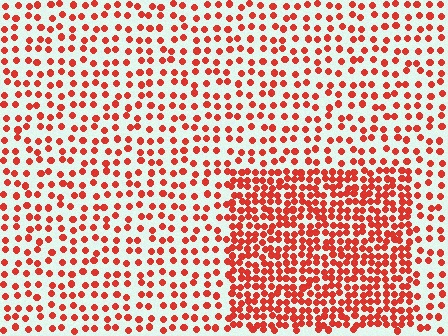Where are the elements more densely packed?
The elements are more densely packed inside the rectangle boundary.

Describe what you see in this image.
The image contains small red elements arranged at two different densities. A rectangle-shaped region is visible where the elements are more densely packed than the surrounding area.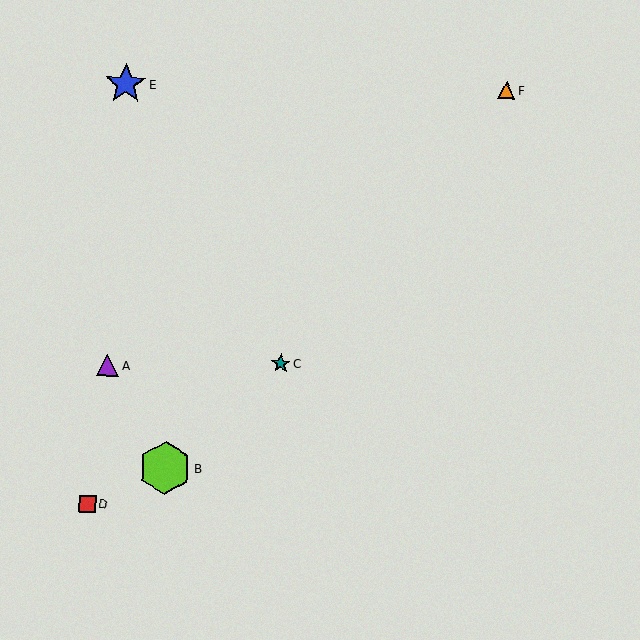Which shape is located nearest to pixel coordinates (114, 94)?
The blue star (labeled E) at (126, 84) is nearest to that location.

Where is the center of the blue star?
The center of the blue star is at (126, 84).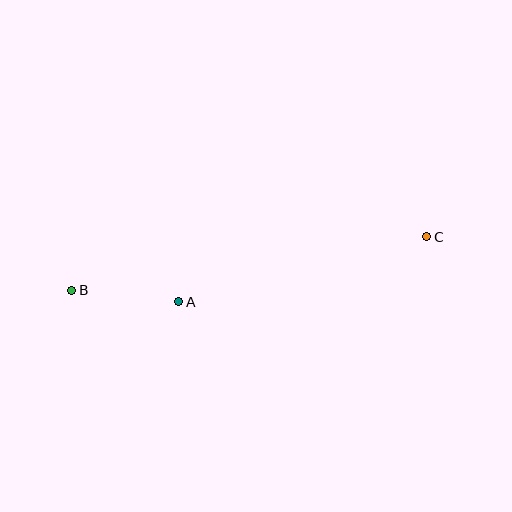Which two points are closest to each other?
Points A and B are closest to each other.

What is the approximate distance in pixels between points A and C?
The distance between A and C is approximately 256 pixels.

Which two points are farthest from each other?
Points B and C are farthest from each other.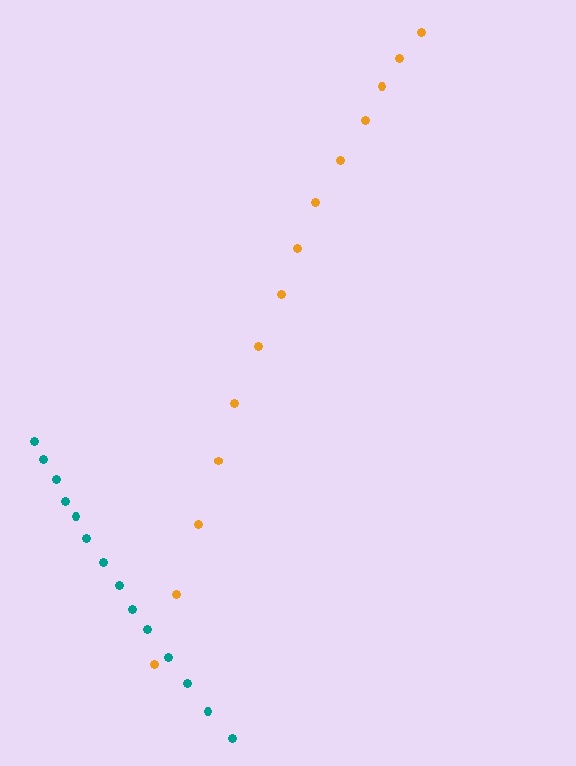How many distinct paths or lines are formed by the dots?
There are 2 distinct paths.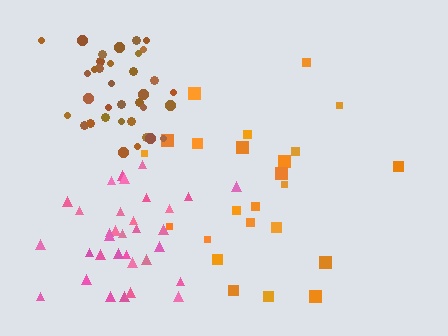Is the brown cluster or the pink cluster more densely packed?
Brown.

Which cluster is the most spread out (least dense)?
Orange.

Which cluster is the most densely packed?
Brown.